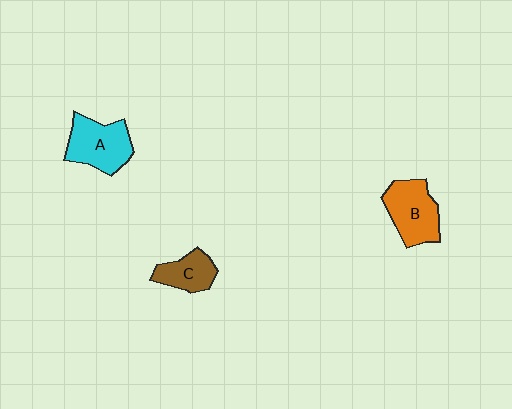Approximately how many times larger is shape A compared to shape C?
Approximately 1.6 times.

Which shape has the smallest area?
Shape C (brown).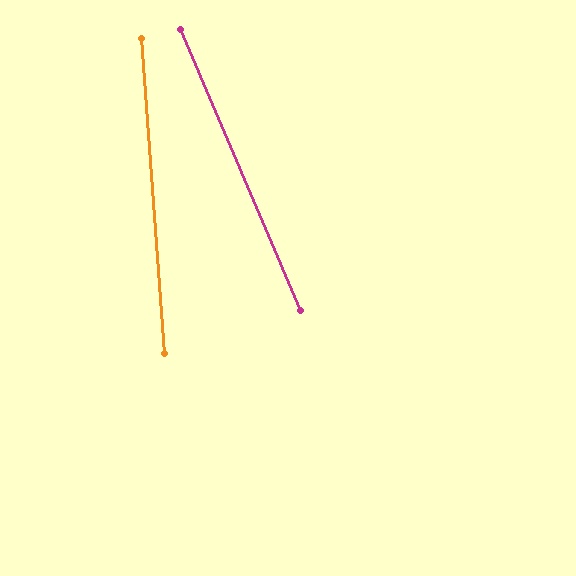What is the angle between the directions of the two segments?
Approximately 19 degrees.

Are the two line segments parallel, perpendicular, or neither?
Neither parallel nor perpendicular — they differ by about 19°.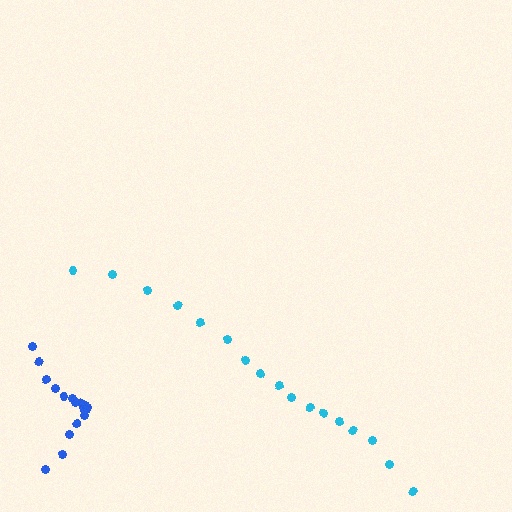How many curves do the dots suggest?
There are 2 distinct paths.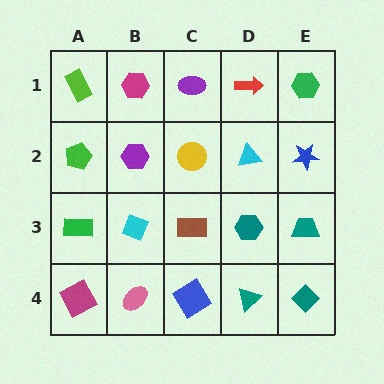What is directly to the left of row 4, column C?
A pink ellipse.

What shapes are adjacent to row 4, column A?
A green rectangle (row 3, column A), a pink ellipse (row 4, column B).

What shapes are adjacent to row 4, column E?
A teal trapezoid (row 3, column E), a teal triangle (row 4, column D).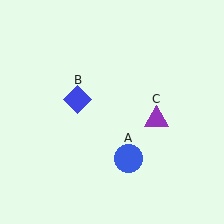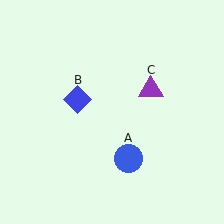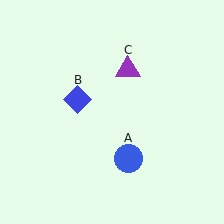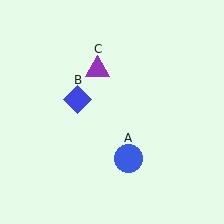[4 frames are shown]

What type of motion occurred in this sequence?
The purple triangle (object C) rotated counterclockwise around the center of the scene.